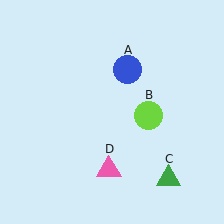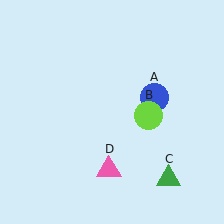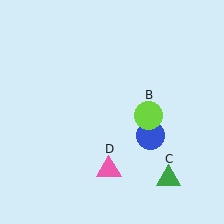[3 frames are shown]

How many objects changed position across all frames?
1 object changed position: blue circle (object A).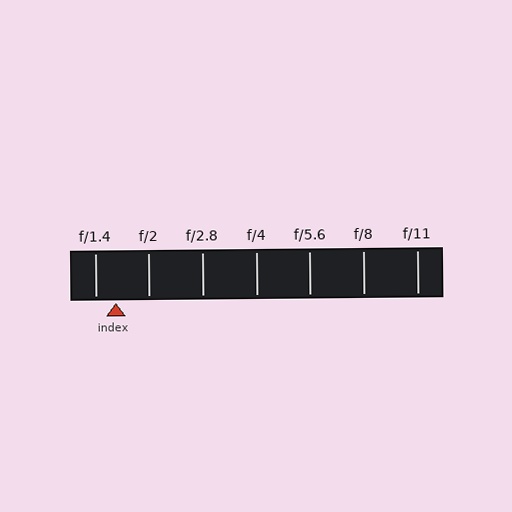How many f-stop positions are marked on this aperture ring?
There are 7 f-stop positions marked.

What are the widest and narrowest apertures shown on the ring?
The widest aperture shown is f/1.4 and the narrowest is f/11.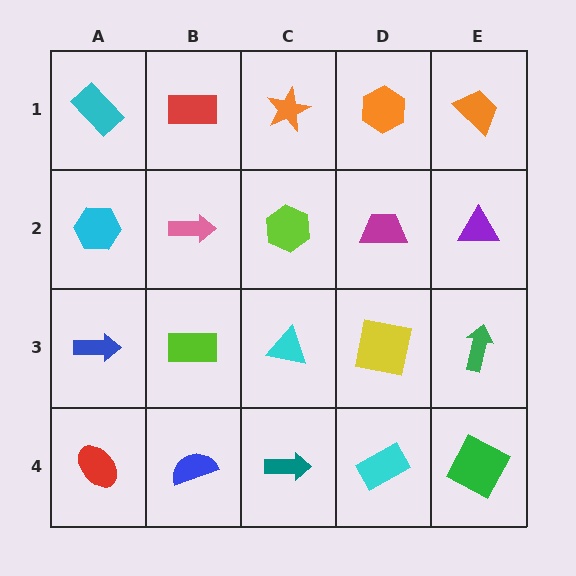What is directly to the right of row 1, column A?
A red rectangle.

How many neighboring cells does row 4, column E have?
2.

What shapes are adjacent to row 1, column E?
A purple triangle (row 2, column E), an orange hexagon (row 1, column D).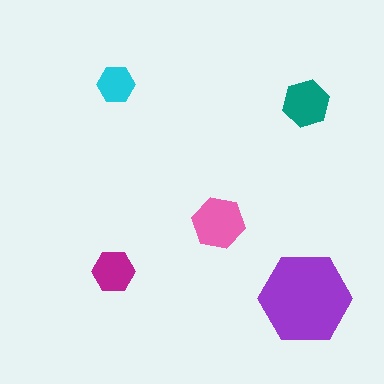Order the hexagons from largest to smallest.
the purple one, the pink one, the teal one, the magenta one, the cyan one.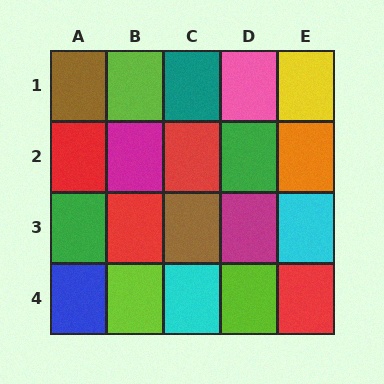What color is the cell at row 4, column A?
Blue.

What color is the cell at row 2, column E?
Orange.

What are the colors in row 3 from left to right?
Green, red, brown, magenta, cyan.